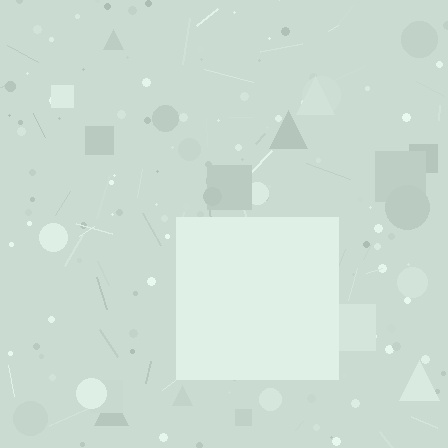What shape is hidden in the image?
A square is hidden in the image.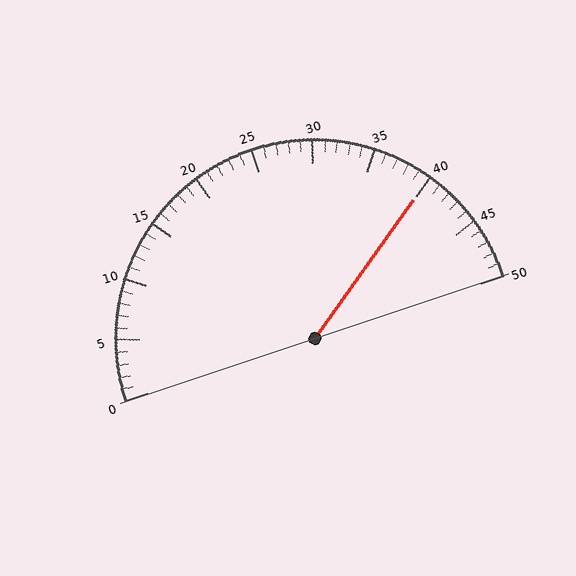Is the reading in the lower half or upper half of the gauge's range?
The reading is in the upper half of the range (0 to 50).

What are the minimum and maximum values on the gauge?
The gauge ranges from 0 to 50.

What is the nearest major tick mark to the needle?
The nearest major tick mark is 40.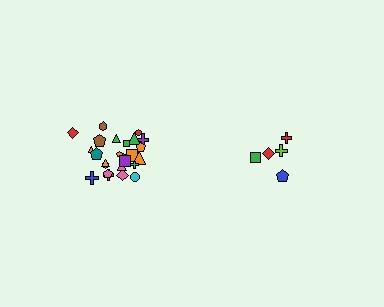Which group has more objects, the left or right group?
The left group.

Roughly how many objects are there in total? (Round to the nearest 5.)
Roughly 30 objects in total.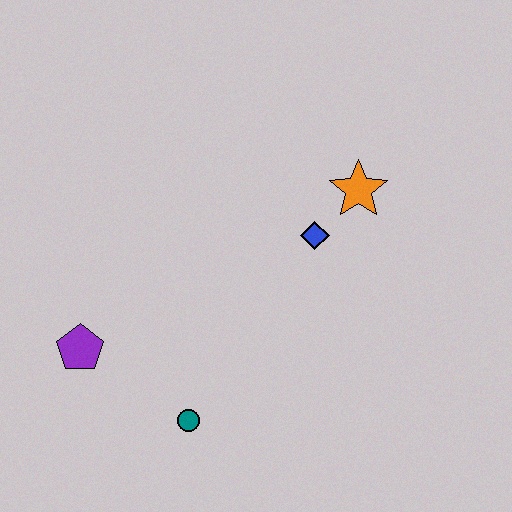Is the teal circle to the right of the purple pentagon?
Yes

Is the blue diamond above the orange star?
No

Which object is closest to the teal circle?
The purple pentagon is closest to the teal circle.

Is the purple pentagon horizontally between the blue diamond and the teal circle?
No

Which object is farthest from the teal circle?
The orange star is farthest from the teal circle.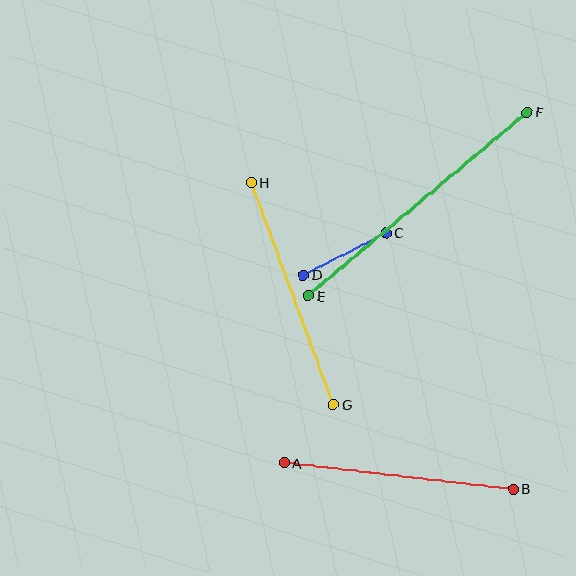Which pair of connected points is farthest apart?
Points E and F are farthest apart.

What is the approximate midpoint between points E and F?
The midpoint is at approximately (418, 204) pixels.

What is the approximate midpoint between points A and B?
The midpoint is at approximately (399, 476) pixels.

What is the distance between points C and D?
The distance is approximately 93 pixels.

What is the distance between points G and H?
The distance is approximately 237 pixels.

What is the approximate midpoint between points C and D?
The midpoint is at approximately (345, 254) pixels.